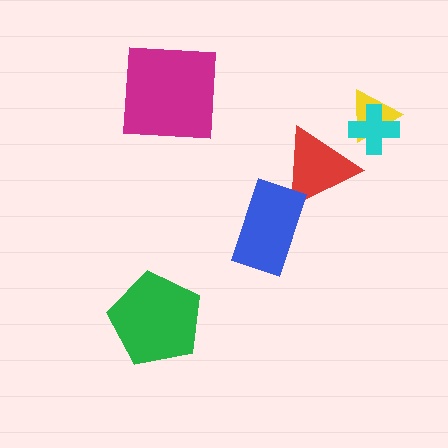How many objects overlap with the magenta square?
0 objects overlap with the magenta square.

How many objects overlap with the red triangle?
1 object overlaps with the red triangle.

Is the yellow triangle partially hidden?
Yes, it is partially covered by another shape.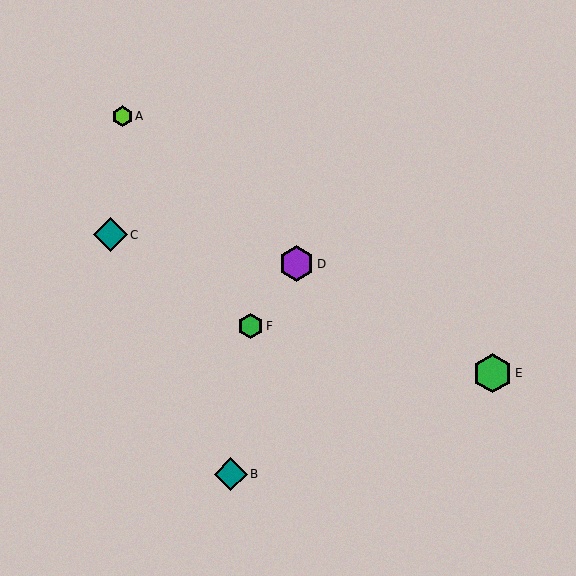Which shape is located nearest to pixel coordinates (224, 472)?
The teal diamond (labeled B) at (231, 474) is nearest to that location.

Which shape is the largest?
The green hexagon (labeled E) is the largest.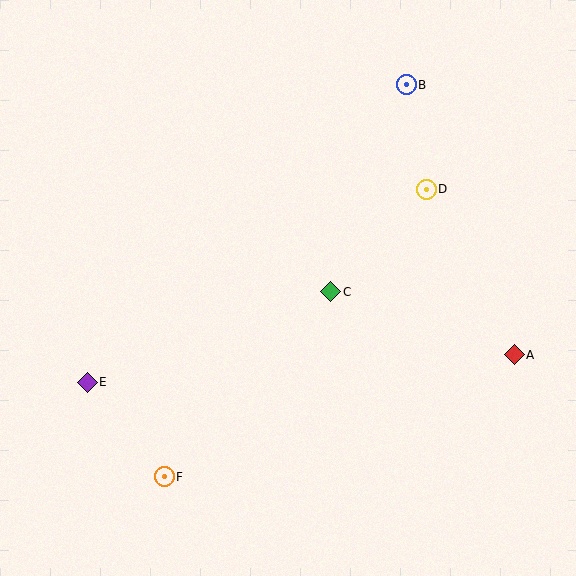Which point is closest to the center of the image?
Point C at (331, 292) is closest to the center.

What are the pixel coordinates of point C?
Point C is at (331, 292).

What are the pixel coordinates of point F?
Point F is at (164, 477).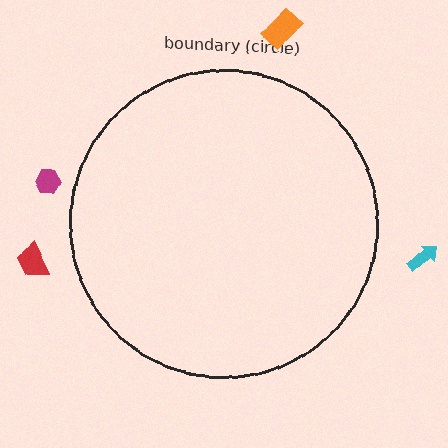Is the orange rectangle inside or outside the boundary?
Outside.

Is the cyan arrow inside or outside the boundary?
Outside.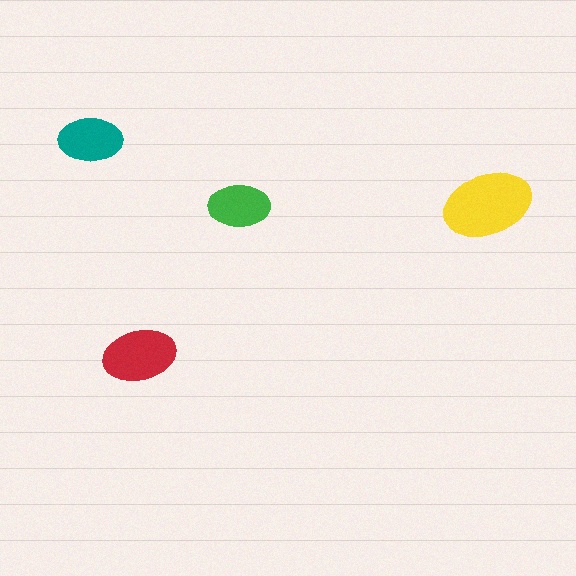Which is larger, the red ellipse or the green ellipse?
The red one.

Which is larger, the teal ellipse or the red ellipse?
The red one.